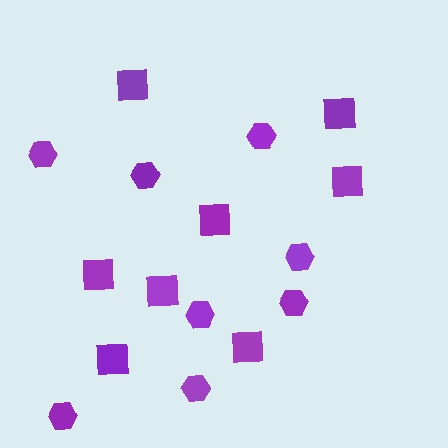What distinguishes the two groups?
There are 2 groups: one group of squares (8) and one group of hexagons (8).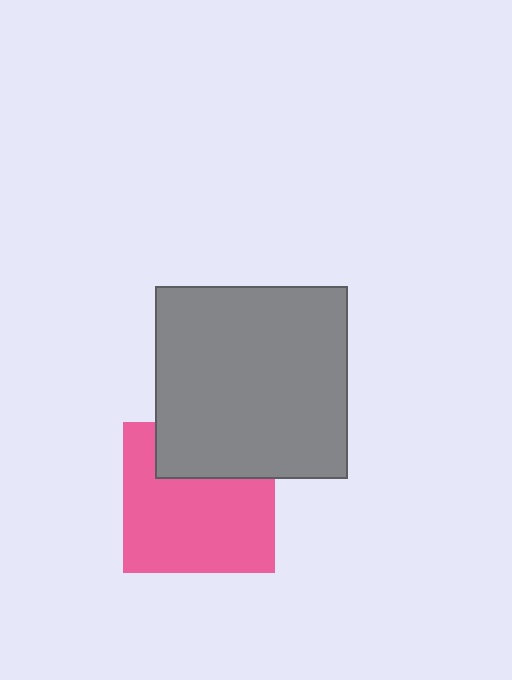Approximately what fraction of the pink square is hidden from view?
Roughly 30% of the pink square is hidden behind the gray square.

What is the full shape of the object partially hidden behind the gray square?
The partially hidden object is a pink square.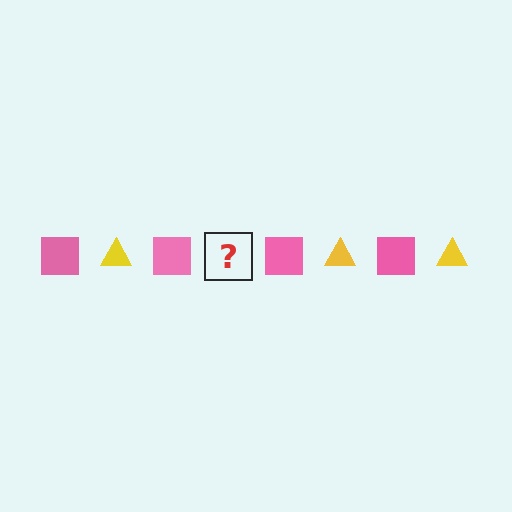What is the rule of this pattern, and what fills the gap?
The rule is that the pattern alternates between pink square and yellow triangle. The gap should be filled with a yellow triangle.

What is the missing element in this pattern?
The missing element is a yellow triangle.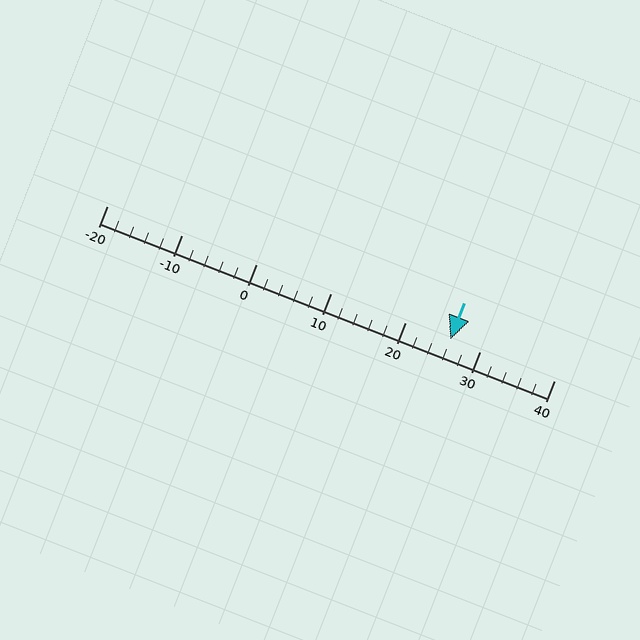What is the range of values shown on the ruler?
The ruler shows values from -20 to 40.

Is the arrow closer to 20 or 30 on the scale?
The arrow is closer to 30.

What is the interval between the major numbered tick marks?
The major tick marks are spaced 10 units apart.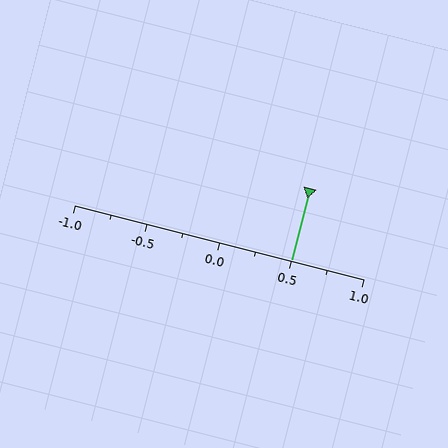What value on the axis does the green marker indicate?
The marker indicates approximately 0.5.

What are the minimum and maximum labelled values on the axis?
The axis runs from -1.0 to 1.0.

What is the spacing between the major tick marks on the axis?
The major ticks are spaced 0.5 apart.